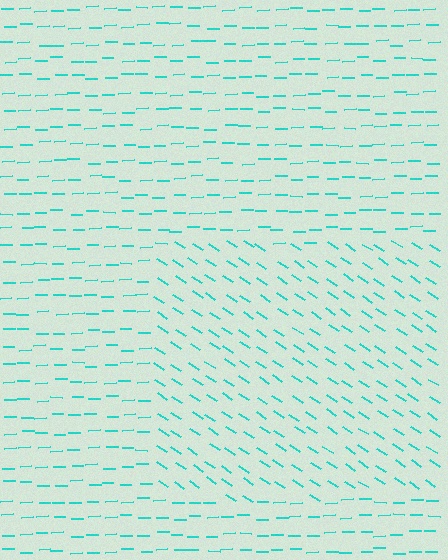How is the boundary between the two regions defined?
The boundary is defined purely by a change in line orientation (approximately 34 degrees difference). All lines are the same color and thickness.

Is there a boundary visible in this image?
Yes, there is a texture boundary formed by a change in line orientation.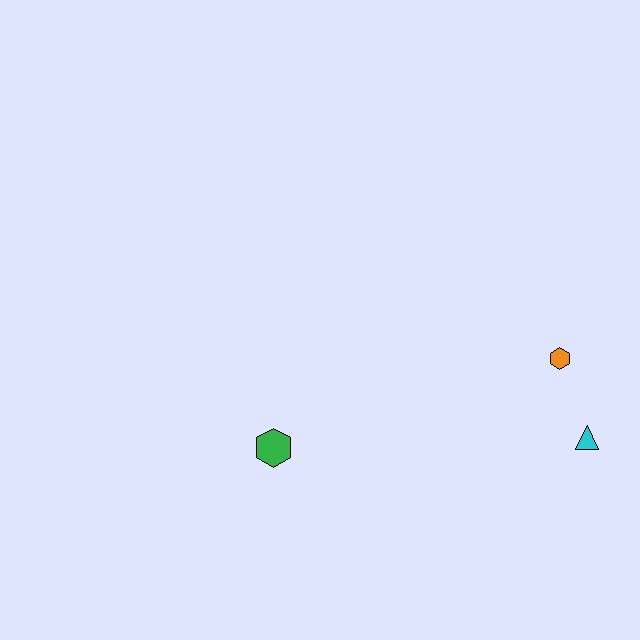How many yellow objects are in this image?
There are no yellow objects.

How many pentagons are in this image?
There are no pentagons.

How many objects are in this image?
There are 3 objects.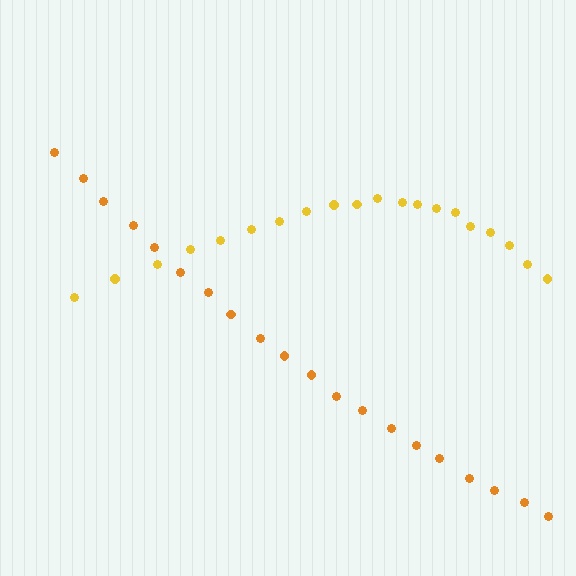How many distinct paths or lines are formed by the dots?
There are 2 distinct paths.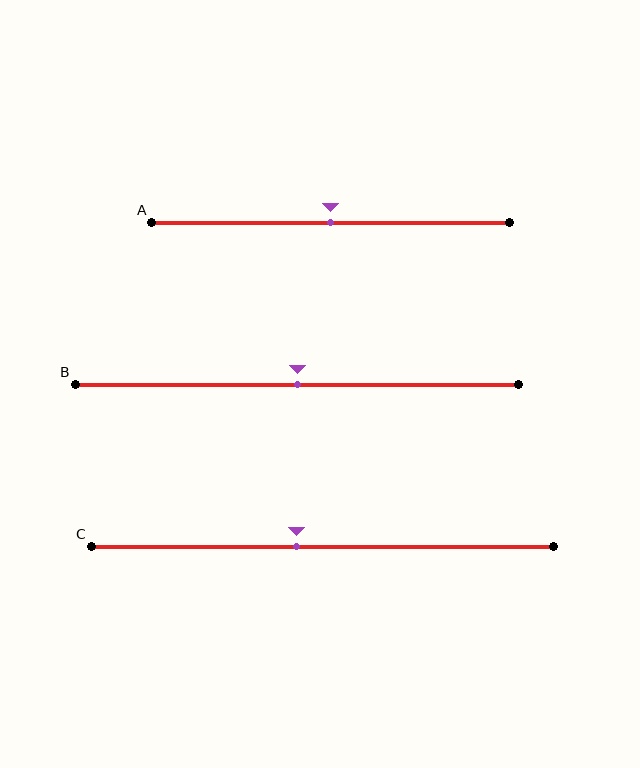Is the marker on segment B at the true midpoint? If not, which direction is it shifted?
Yes, the marker on segment B is at the true midpoint.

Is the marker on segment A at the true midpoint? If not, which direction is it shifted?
Yes, the marker on segment A is at the true midpoint.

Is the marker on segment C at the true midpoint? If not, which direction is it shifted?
No, the marker on segment C is shifted to the left by about 6% of the segment length.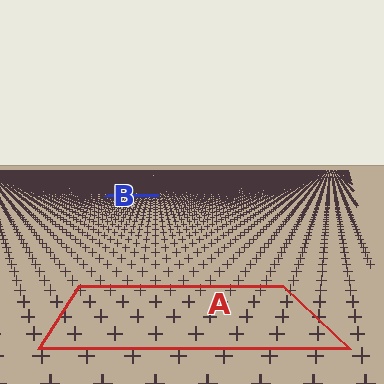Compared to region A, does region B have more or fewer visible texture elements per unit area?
Region B has more texture elements per unit area — they are packed more densely because it is farther away.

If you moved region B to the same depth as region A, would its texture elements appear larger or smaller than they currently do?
They would appear larger. At a closer depth, the same texture elements are projected at a bigger on-screen size.